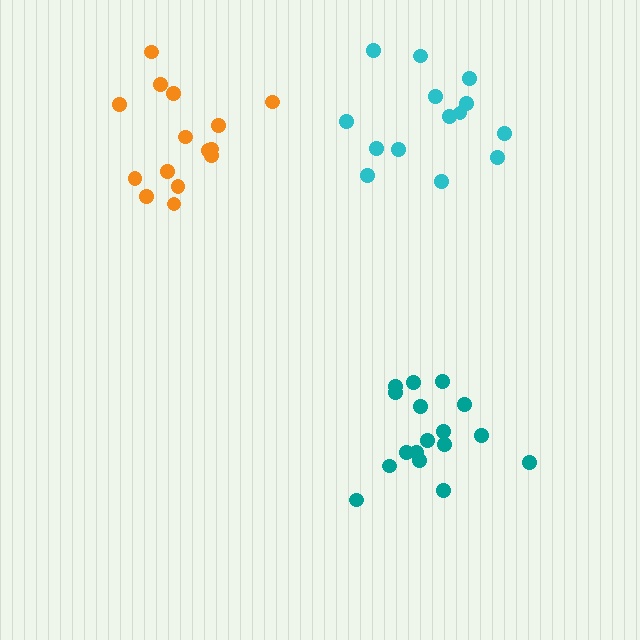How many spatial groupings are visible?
There are 3 spatial groupings.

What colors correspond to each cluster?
The clusters are colored: teal, orange, cyan.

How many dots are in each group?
Group 1: 17 dots, Group 2: 15 dots, Group 3: 14 dots (46 total).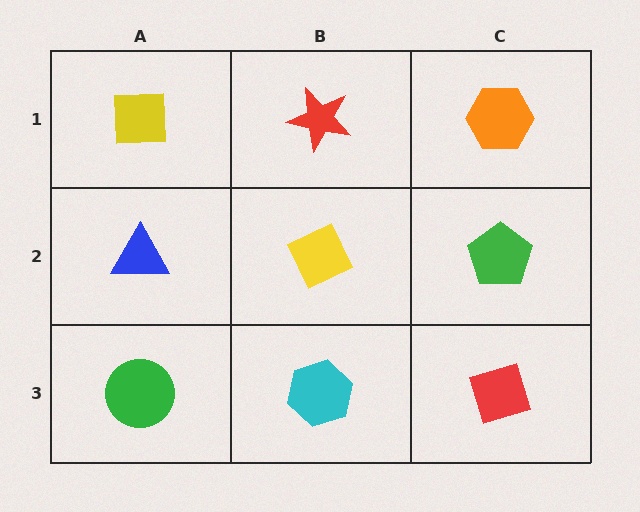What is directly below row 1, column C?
A green pentagon.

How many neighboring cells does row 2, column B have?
4.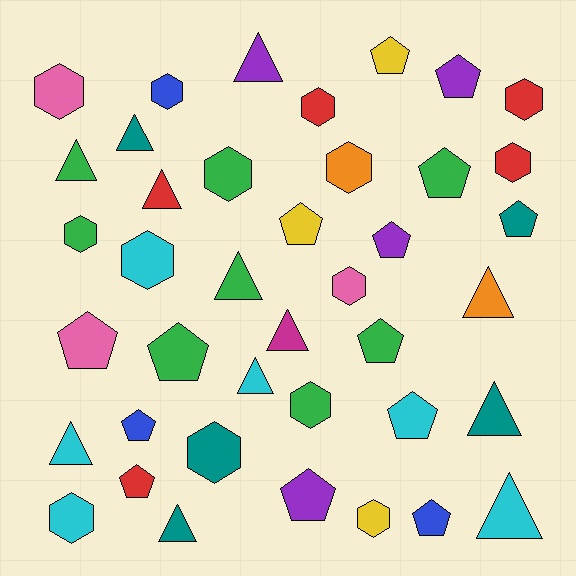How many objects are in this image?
There are 40 objects.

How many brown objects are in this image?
There are no brown objects.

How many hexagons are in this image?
There are 14 hexagons.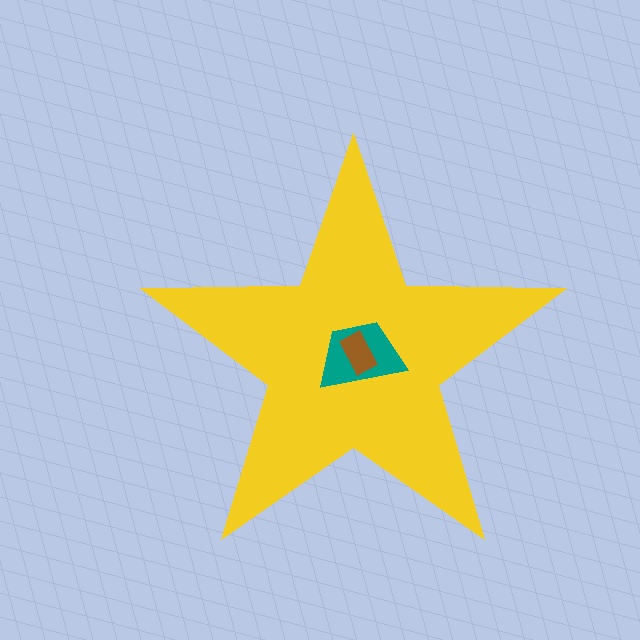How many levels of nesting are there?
3.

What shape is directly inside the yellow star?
The teal trapezoid.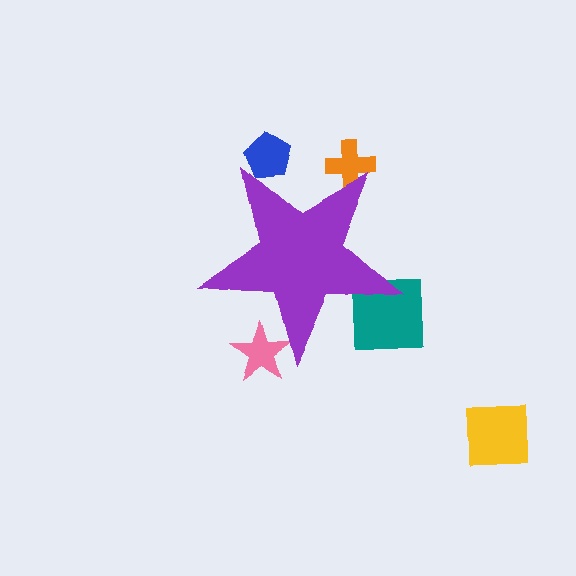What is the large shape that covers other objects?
A purple star.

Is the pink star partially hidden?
Yes, the pink star is partially hidden behind the purple star.